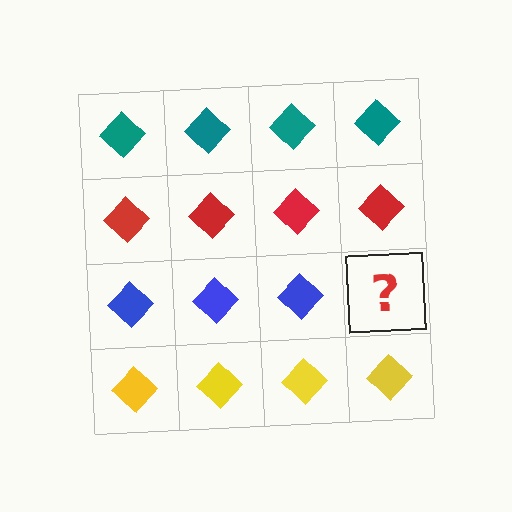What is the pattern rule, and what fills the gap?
The rule is that each row has a consistent color. The gap should be filled with a blue diamond.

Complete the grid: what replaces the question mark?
The question mark should be replaced with a blue diamond.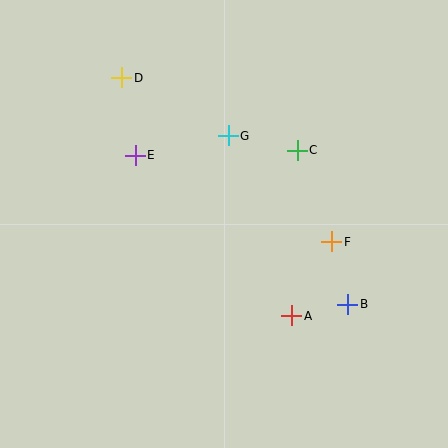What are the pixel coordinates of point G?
Point G is at (228, 136).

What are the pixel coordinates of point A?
Point A is at (292, 316).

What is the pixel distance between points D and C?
The distance between D and C is 190 pixels.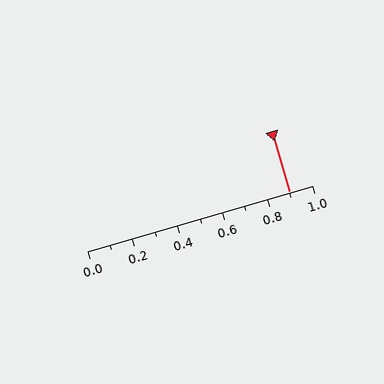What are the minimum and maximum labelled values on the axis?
The axis runs from 0.0 to 1.0.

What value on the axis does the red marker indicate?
The marker indicates approximately 0.9.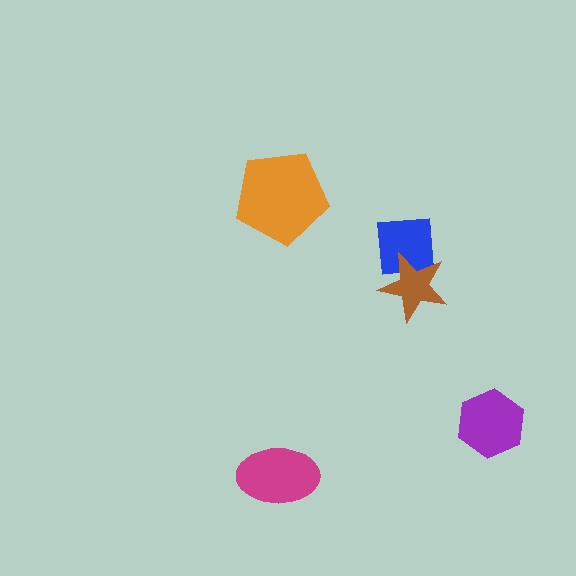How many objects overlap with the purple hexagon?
0 objects overlap with the purple hexagon.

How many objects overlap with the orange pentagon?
0 objects overlap with the orange pentagon.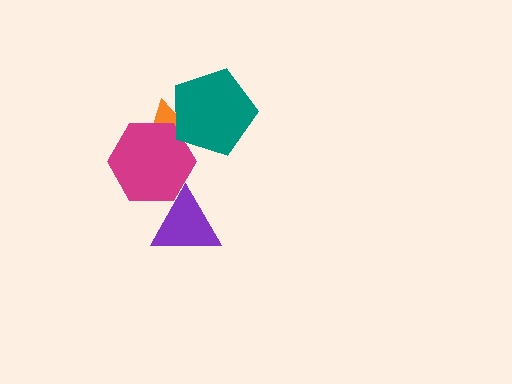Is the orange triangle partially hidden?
Yes, it is partially covered by another shape.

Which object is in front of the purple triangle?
The magenta hexagon is in front of the purple triangle.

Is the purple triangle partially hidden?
Yes, it is partially covered by another shape.